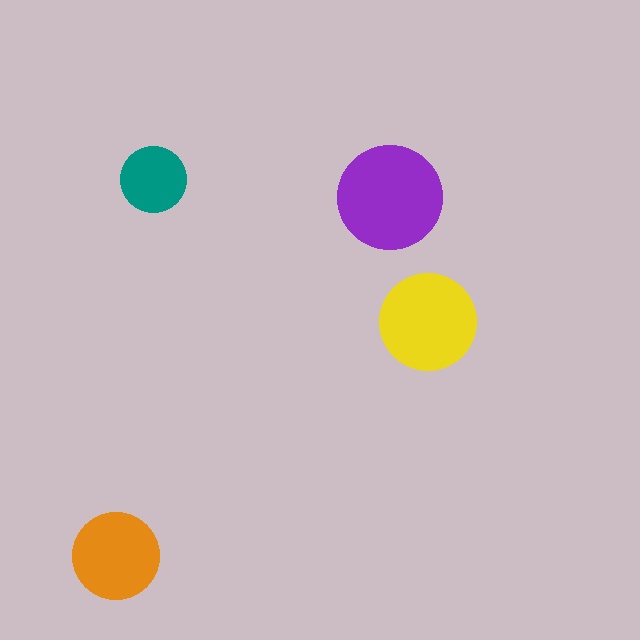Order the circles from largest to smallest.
the purple one, the yellow one, the orange one, the teal one.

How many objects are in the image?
There are 4 objects in the image.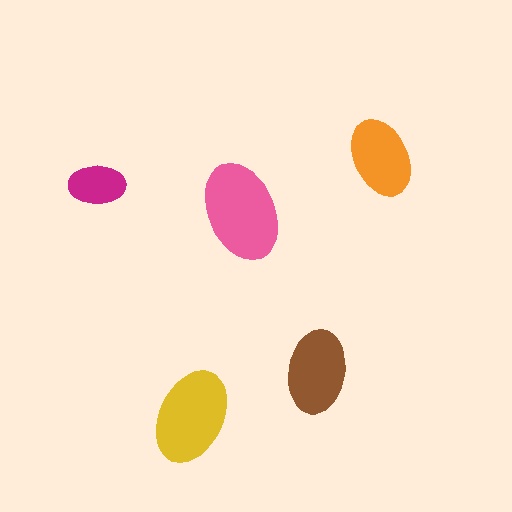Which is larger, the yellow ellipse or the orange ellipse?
The yellow one.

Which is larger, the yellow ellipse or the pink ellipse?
The pink one.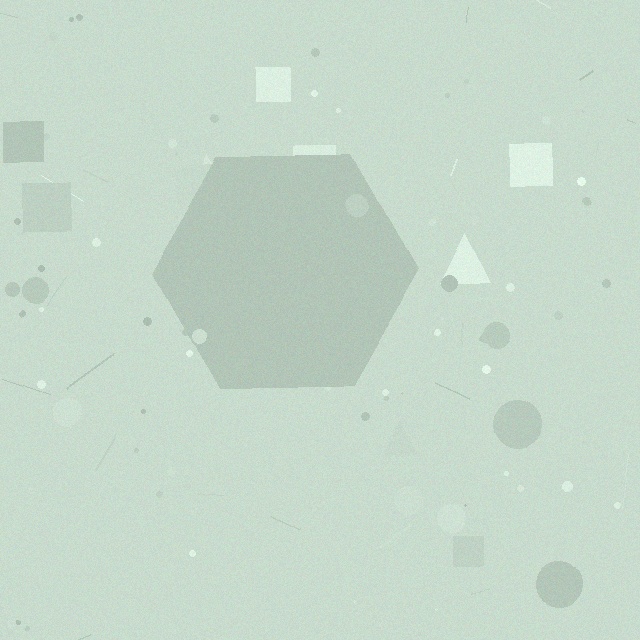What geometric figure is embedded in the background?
A hexagon is embedded in the background.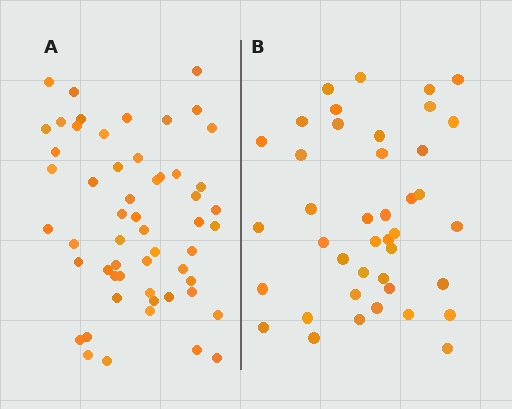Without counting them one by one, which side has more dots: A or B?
Region A (the left region) has more dots.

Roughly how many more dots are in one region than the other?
Region A has approximately 15 more dots than region B.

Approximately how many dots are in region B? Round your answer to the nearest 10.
About 40 dots. (The exact count is 41, which rounds to 40.)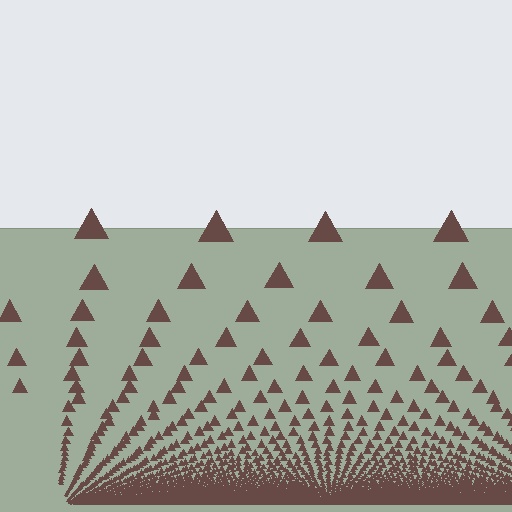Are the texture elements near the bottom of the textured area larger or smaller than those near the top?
Smaller. The gradient is inverted — elements near the bottom are smaller and denser.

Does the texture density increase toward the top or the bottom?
Density increases toward the bottom.